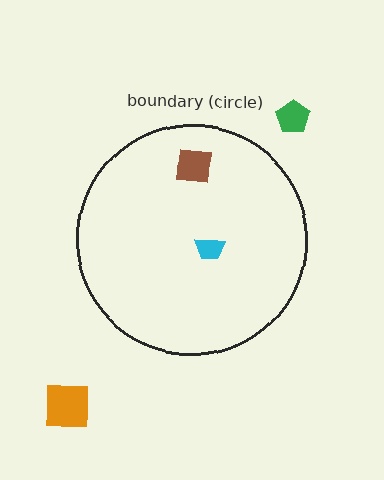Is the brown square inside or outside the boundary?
Inside.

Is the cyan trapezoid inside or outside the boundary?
Inside.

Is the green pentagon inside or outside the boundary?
Outside.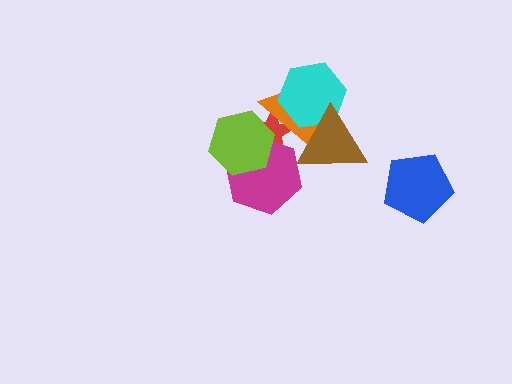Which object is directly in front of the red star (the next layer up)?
The magenta hexagon is directly in front of the red star.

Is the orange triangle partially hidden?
Yes, it is partially covered by another shape.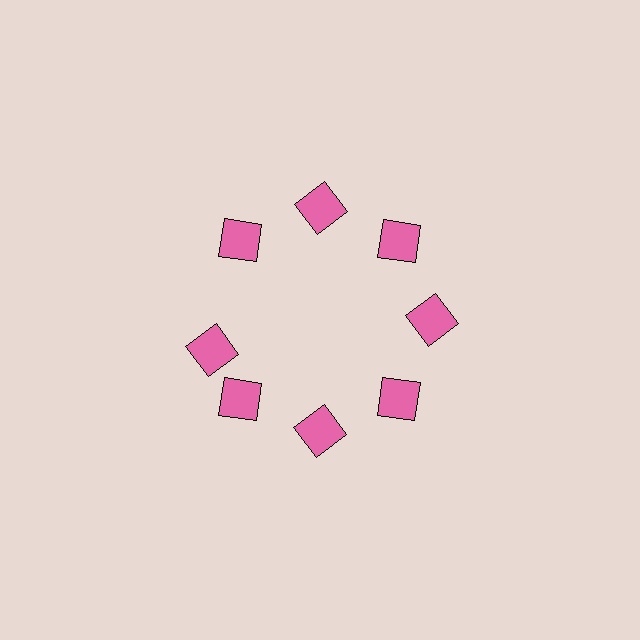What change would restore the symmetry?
The symmetry would be restored by rotating it back into even spacing with its neighbors so that all 8 squares sit at equal angles and equal distance from the center.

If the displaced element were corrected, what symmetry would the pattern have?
It would have 8-fold rotational symmetry — the pattern would map onto itself every 45 degrees.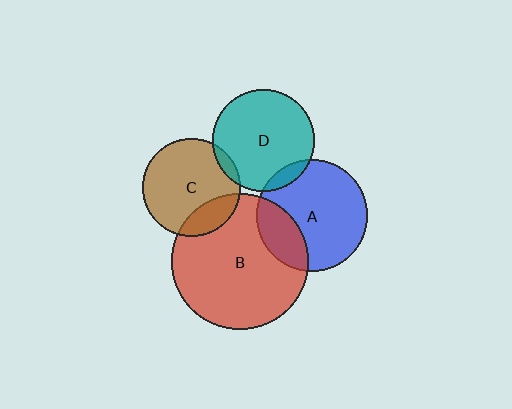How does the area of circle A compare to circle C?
Approximately 1.3 times.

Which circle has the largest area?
Circle B (red).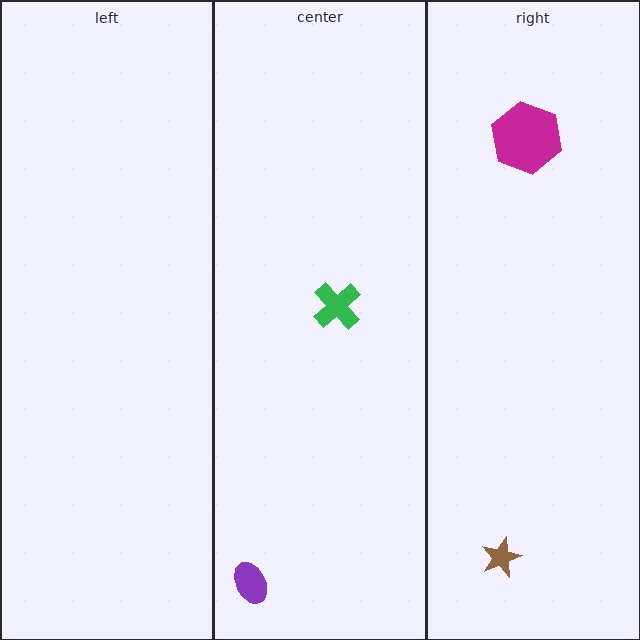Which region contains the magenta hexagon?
The right region.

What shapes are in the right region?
The brown star, the magenta hexagon.